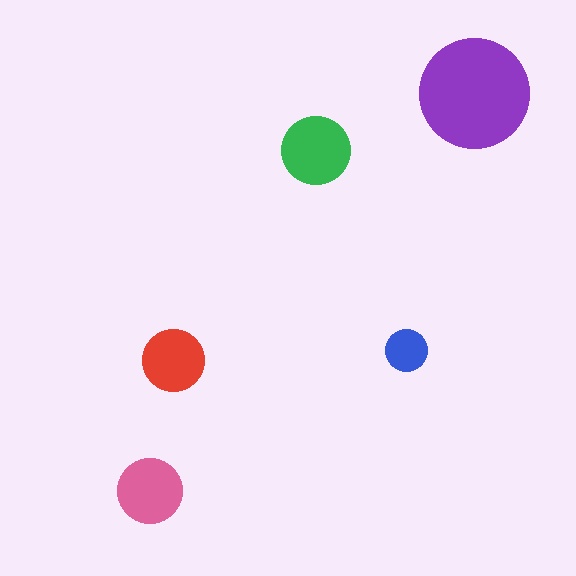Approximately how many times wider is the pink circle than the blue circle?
About 1.5 times wider.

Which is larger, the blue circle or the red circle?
The red one.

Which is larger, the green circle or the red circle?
The green one.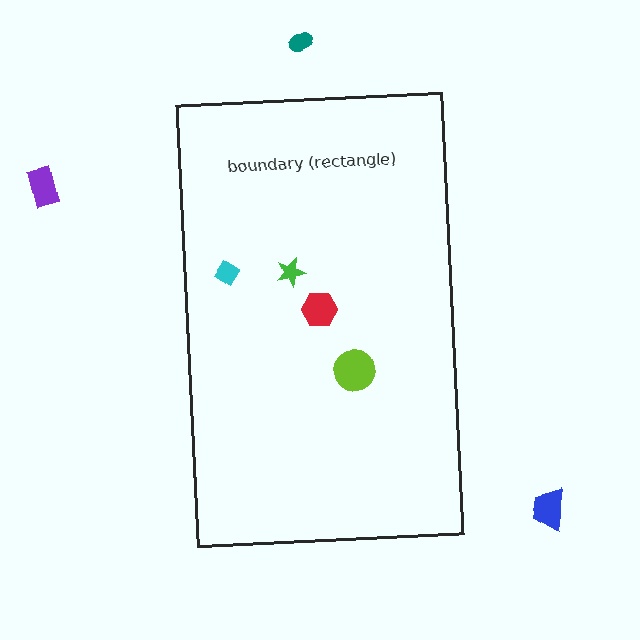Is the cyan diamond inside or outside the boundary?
Inside.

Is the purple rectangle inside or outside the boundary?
Outside.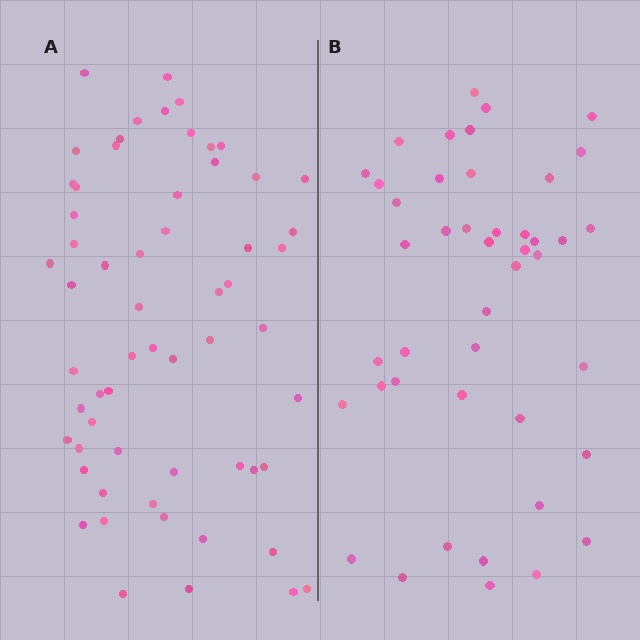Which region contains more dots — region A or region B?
Region A (the left region) has more dots.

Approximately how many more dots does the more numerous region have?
Region A has approximately 15 more dots than region B.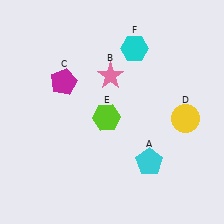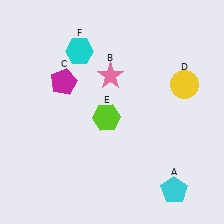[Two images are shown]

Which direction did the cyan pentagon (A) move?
The cyan pentagon (A) moved down.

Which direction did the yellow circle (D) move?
The yellow circle (D) moved up.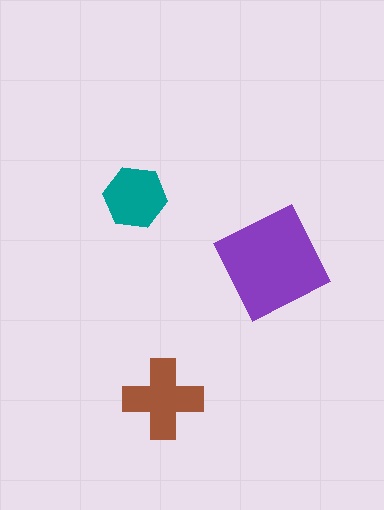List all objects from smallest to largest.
The teal hexagon, the brown cross, the purple diamond.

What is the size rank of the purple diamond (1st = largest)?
1st.